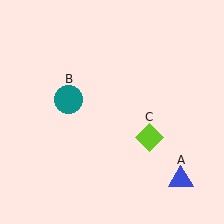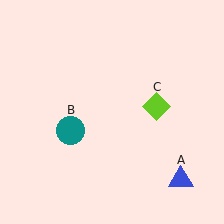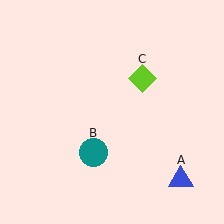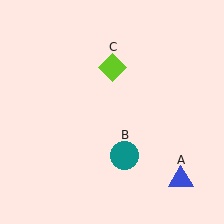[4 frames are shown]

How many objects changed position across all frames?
2 objects changed position: teal circle (object B), lime diamond (object C).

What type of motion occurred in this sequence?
The teal circle (object B), lime diamond (object C) rotated counterclockwise around the center of the scene.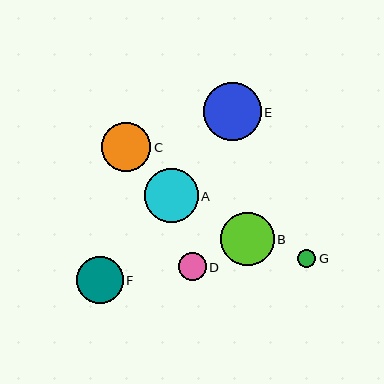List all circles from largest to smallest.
From largest to smallest: E, B, A, C, F, D, G.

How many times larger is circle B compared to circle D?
Circle B is approximately 1.9 times the size of circle D.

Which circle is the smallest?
Circle G is the smallest with a size of approximately 18 pixels.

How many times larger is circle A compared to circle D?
Circle A is approximately 1.9 times the size of circle D.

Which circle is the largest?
Circle E is the largest with a size of approximately 58 pixels.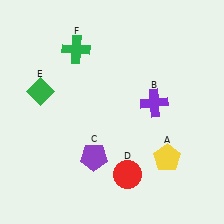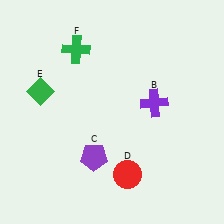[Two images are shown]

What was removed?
The yellow pentagon (A) was removed in Image 2.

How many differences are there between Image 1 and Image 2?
There is 1 difference between the two images.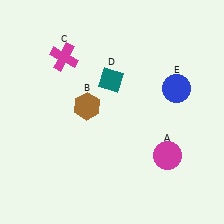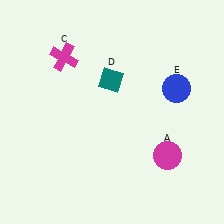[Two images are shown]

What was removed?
The brown hexagon (B) was removed in Image 2.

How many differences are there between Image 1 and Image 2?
There is 1 difference between the two images.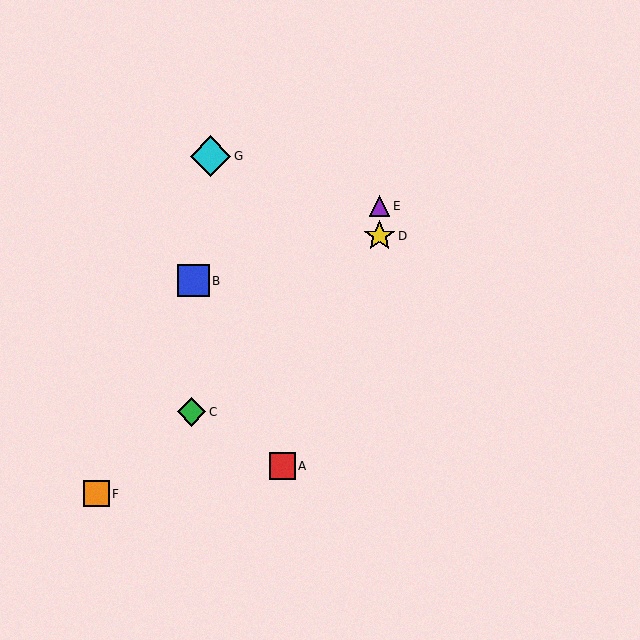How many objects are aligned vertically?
2 objects (D, E) are aligned vertically.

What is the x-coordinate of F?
Object F is at x≈96.